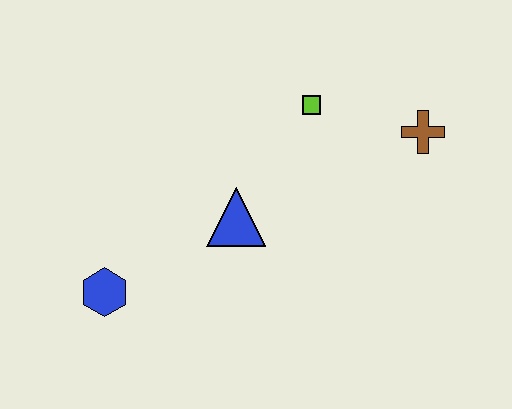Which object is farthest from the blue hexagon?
The brown cross is farthest from the blue hexagon.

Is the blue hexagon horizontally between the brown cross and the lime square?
No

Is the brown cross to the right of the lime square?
Yes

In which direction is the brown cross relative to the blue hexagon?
The brown cross is to the right of the blue hexagon.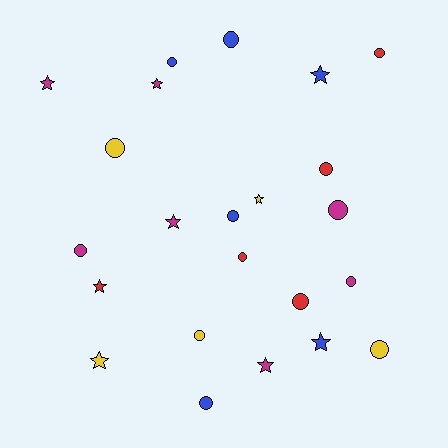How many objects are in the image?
There are 23 objects.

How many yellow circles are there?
There are 3 yellow circles.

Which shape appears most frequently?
Circle, with 14 objects.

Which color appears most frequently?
Magenta, with 7 objects.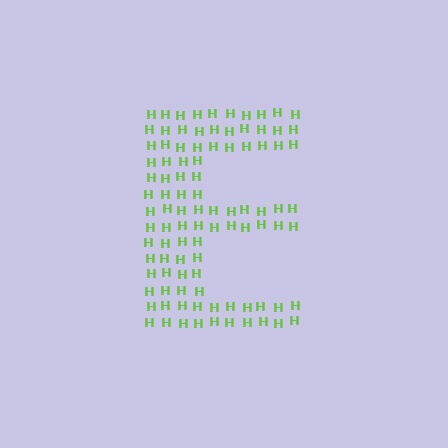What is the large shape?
The large shape is the letter E.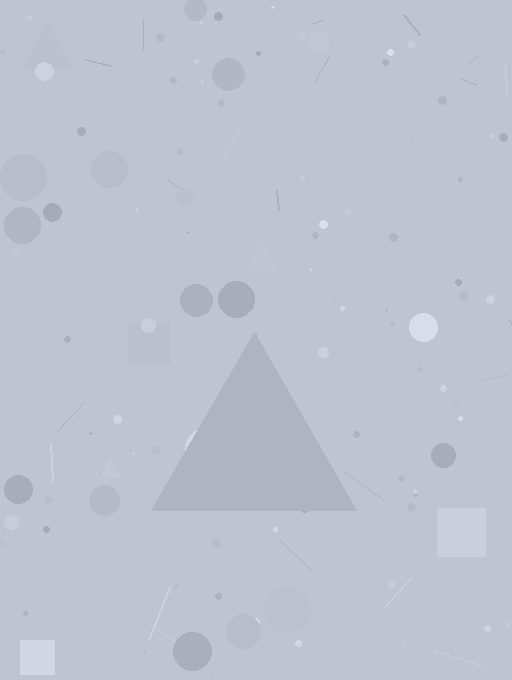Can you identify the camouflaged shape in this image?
The camouflaged shape is a triangle.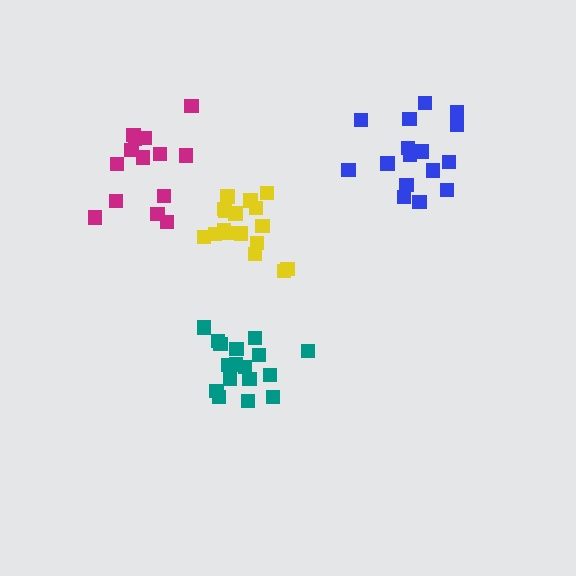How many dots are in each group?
Group 1: 17 dots, Group 2: 17 dots, Group 3: 16 dots, Group 4: 14 dots (64 total).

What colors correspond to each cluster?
The clusters are colored: teal, yellow, blue, magenta.